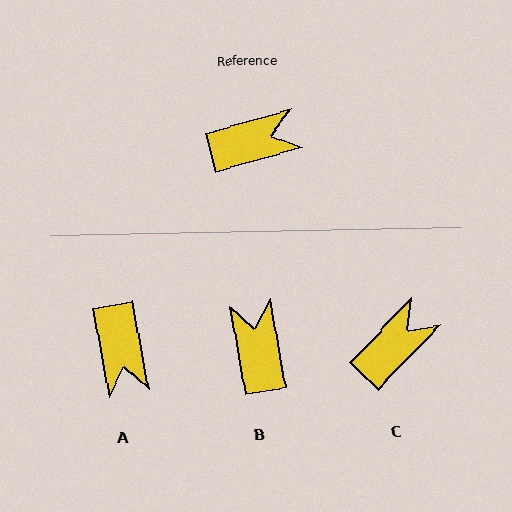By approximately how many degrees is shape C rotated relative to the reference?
Approximately 30 degrees counter-clockwise.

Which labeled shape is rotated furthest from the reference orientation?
A, about 95 degrees away.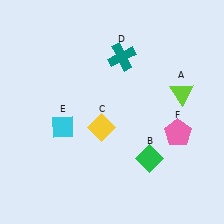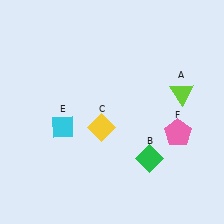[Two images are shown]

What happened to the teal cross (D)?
The teal cross (D) was removed in Image 2. It was in the top-right area of Image 1.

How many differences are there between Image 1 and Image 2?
There is 1 difference between the two images.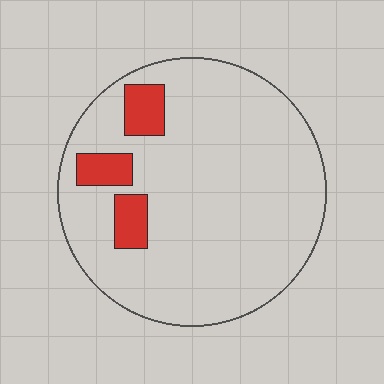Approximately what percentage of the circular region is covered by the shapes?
Approximately 10%.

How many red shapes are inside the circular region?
3.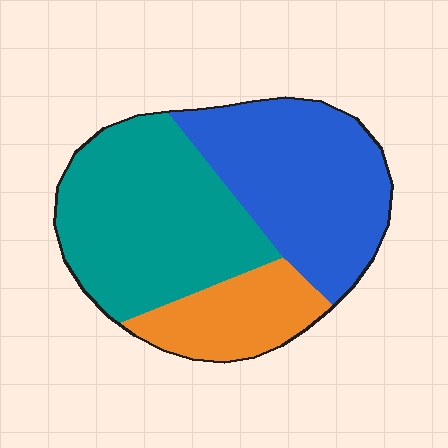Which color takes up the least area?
Orange, at roughly 20%.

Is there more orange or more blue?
Blue.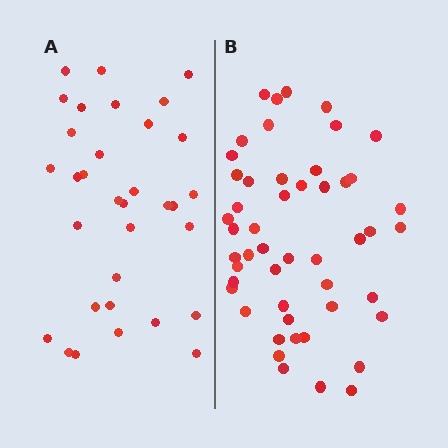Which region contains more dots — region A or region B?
Region B (the right region) has more dots.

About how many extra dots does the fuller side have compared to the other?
Region B has approximately 15 more dots than region A.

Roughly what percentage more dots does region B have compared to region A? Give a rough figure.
About 50% more.